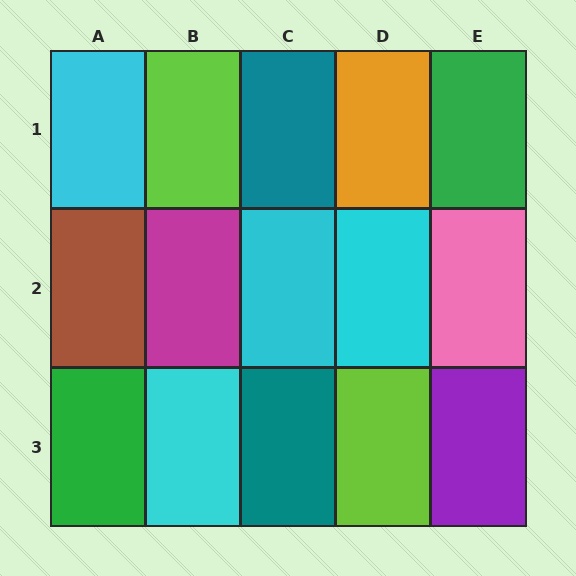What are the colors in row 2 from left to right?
Brown, magenta, cyan, cyan, pink.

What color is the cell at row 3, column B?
Cyan.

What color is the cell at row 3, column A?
Green.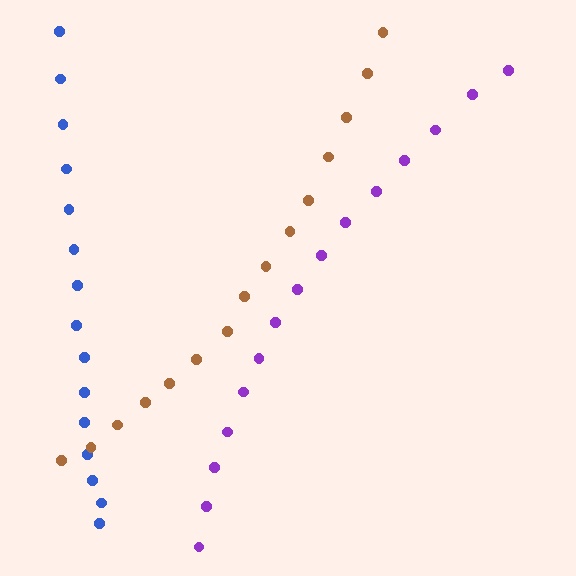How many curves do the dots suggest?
There are 3 distinct paths.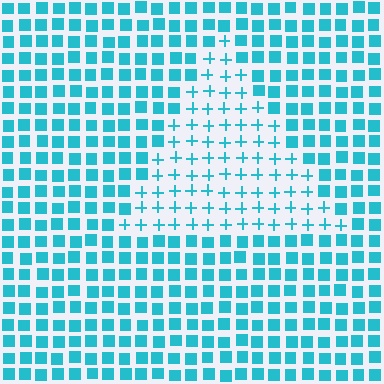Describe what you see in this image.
The image is filled with small cyan elements arranged in a uniform grid. A triangle-shaped region contains plus signs, while the surrounding area contains squares. The boundary is defined purely by the change in element shape.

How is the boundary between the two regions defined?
The boundary is defined by a change in element shape: plus signs inside vs. squares outside. All elements share the same color and spacing.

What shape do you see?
I see a triangle.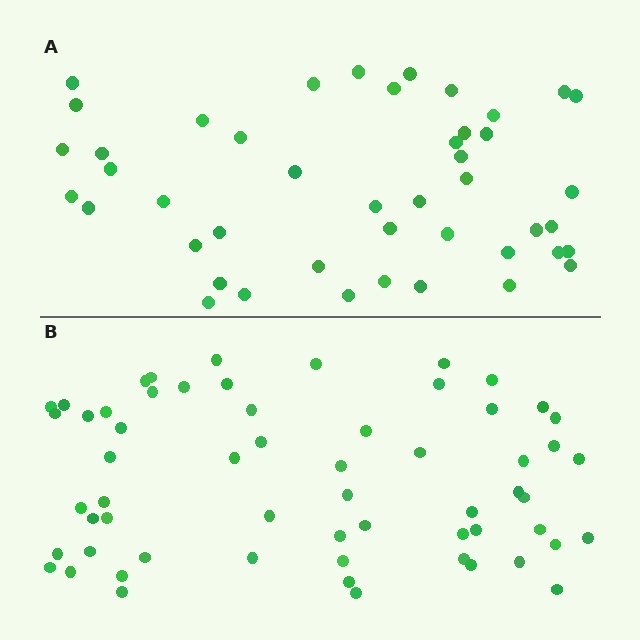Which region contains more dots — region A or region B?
Region B (the bottom region) has more dots.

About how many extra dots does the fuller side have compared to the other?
Region B has approximately 15 more dots than region A.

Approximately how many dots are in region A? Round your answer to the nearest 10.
About 40 dots. (The exact count is 45, which rounds to 40.)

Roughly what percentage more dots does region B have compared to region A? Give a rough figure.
About 35% more.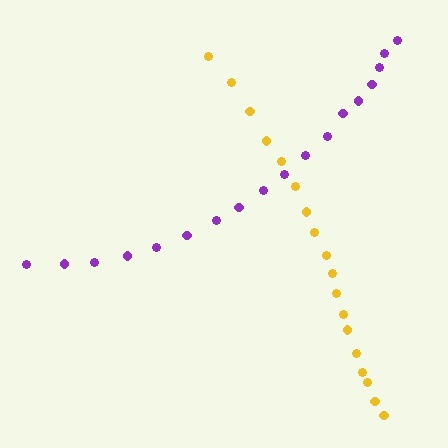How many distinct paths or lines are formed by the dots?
There are 2 distinct paths.